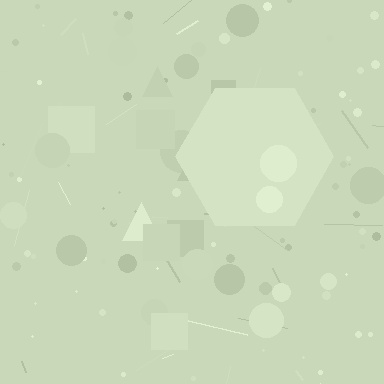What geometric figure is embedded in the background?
A hexagon is embedded in the background.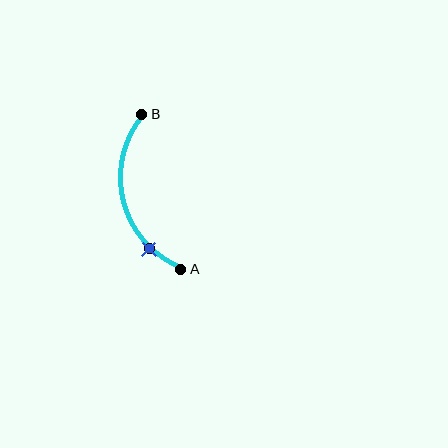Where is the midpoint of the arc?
The arc midpoint is the point on the curve farthest from the straight line joining A and B. It sits to the left of that line.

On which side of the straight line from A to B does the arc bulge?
The arc bulges to the left of the straight line connecting A and B.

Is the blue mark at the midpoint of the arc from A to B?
No. The blue mark lies on the arc but is closer to endpoint A. The arc midpoint would be at the point on the curve equidistant along the arc from both A and B.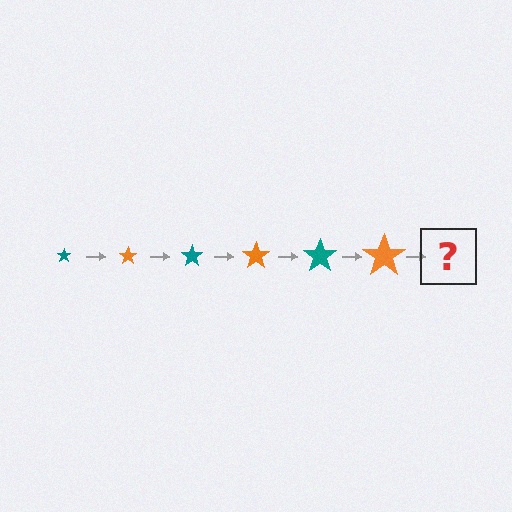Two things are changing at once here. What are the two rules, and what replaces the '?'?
The two rules are that the star grows larger each step and the color cycles through teal and orange. The '?' should be a teal star, larger than the previous one.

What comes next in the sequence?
The next element should be a teal star, larger than the previous one.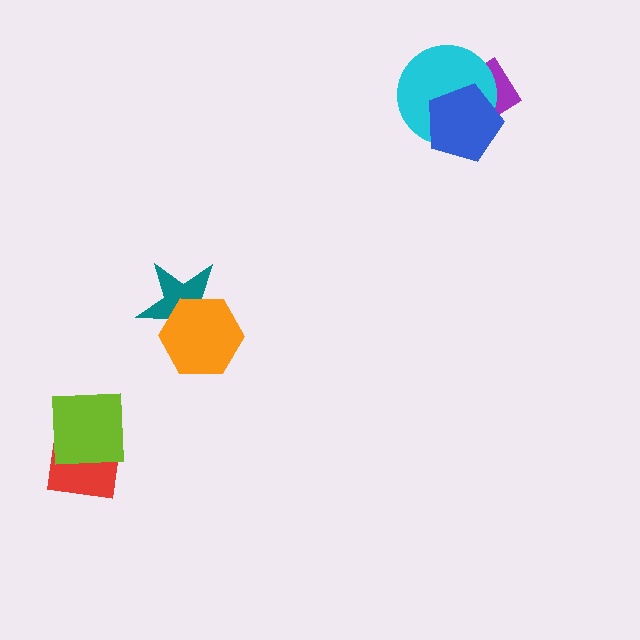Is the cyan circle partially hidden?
Yes, it is partially covered by another shape.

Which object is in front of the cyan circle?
The blue pentagon is in front of the cyan circle.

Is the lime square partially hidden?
No, no other shape covers it.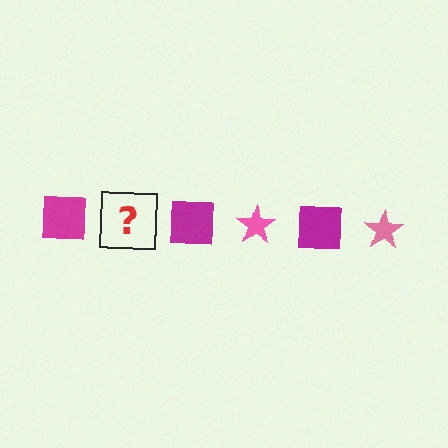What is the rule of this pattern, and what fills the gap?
The rule is that the pattern alternates between magenta square and pink star. The gap should be filled with a pink star.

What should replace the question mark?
The question mark should be replaced with a pink star.